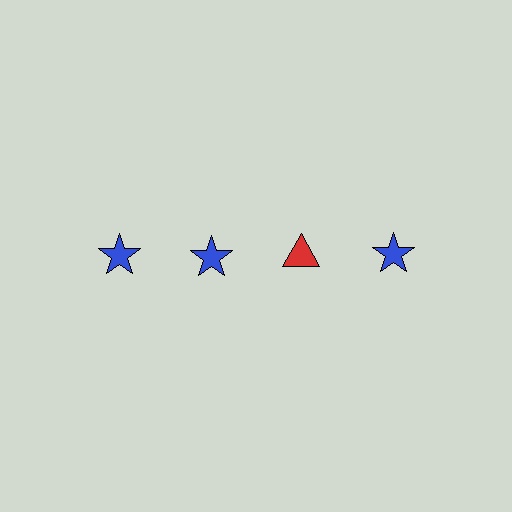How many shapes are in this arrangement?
There are 4 shapes arranged in a grid pattern.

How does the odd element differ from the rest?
It differs in both color (red instead of blue) and shape (triangle instead of star).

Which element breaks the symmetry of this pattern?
The red triangle in the top row, center column breaks the symmetry. All other shapes are blue stars.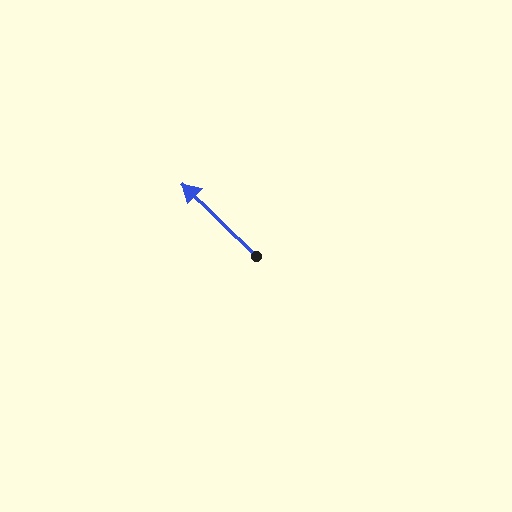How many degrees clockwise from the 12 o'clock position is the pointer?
Approximately 314 degrees.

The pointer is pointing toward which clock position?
Roughly 10 o'clock.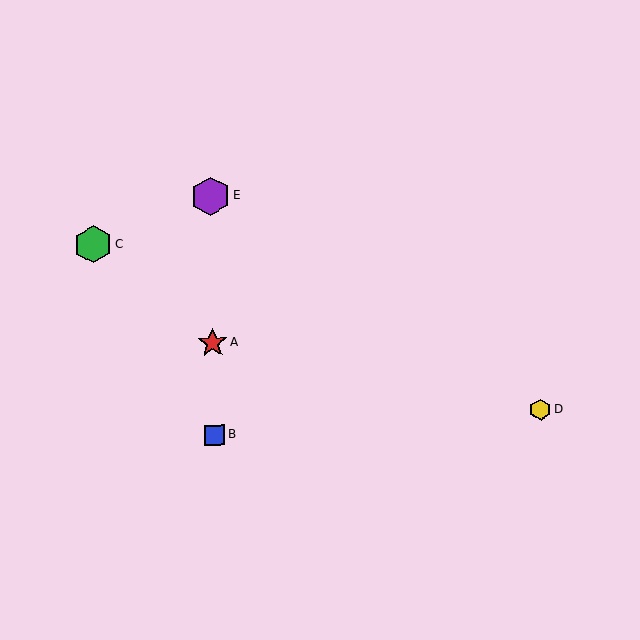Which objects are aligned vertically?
Objects A, B, E are aligned vertically.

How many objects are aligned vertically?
3 objects (A, B, E) are aligned vertically.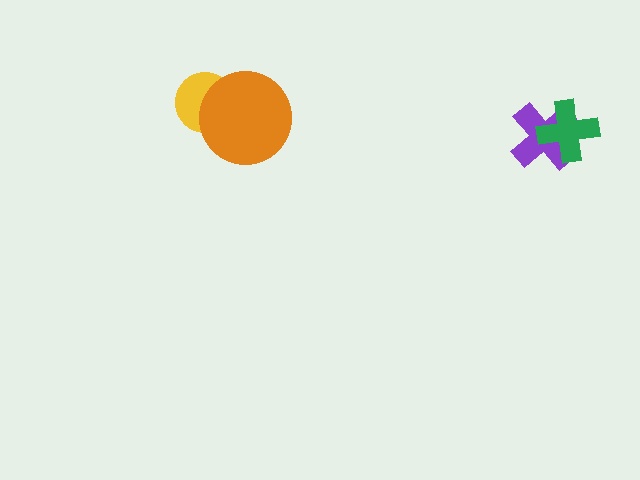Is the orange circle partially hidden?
No, no other shape covers it.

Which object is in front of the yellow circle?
The orange circle is in front of the yellow circle.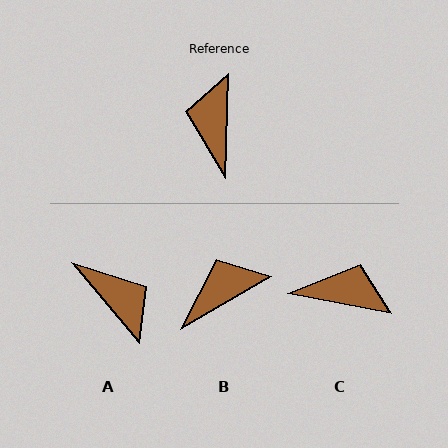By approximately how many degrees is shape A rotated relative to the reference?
Approximately 139 degrees clockwise.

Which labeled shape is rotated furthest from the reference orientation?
A, about 139 degrees away.